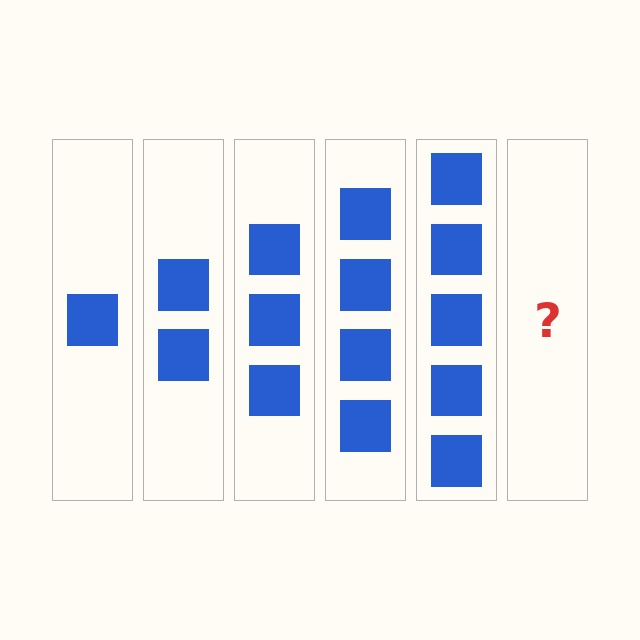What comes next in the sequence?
The next element should be 6 squares.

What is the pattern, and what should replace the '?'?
The pattern is that each step adds one more square. The '?' should be 6 squares.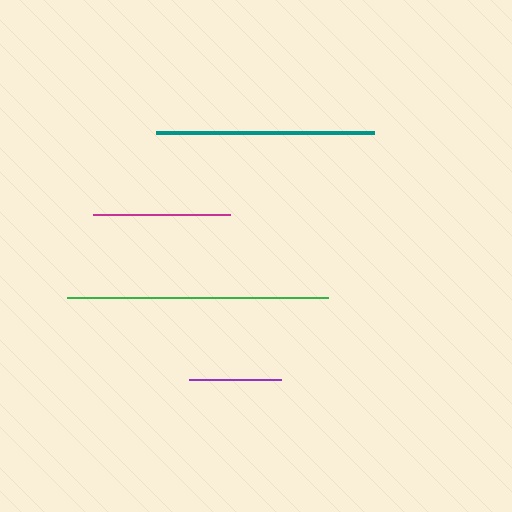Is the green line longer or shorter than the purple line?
The green line is longer than the purple line.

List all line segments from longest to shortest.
From longest to shortest: green, teal, magenta, purple.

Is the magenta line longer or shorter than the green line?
The green line is longer than the magenta line.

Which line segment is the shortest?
The purple line is the shortest at approximately 91 pixels.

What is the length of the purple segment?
The purple segment is approximately 91 pixels long.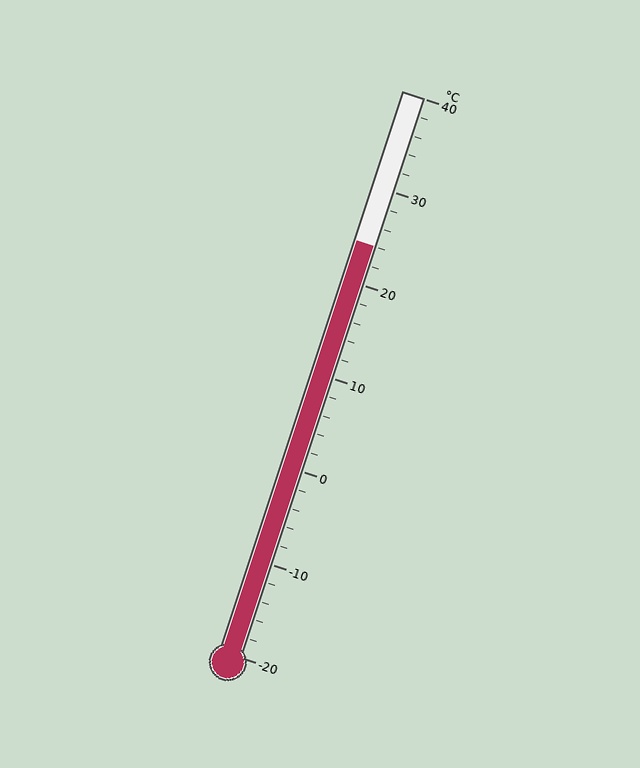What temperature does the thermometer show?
The thermometer shows approximately 24°C.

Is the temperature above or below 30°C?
The temperature is below 30°C.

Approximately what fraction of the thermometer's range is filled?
The thermometer is filled to approximately 75% of its range.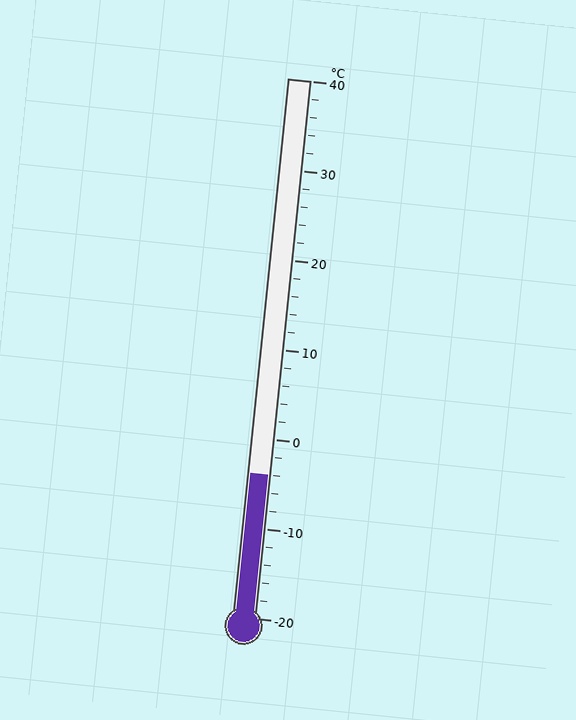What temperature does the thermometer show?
The thermometer shows approximately -4°C.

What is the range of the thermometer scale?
The thermometer scale ranges from -20°C to 40°C.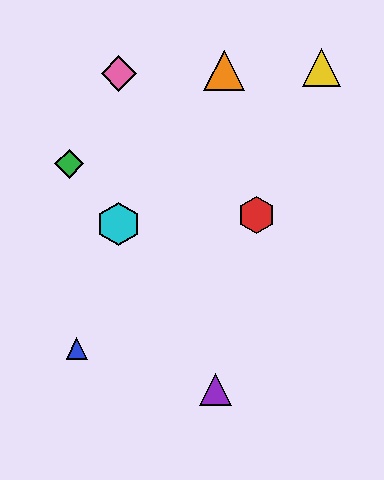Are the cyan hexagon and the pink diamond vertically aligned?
Yes, both are at x≈119.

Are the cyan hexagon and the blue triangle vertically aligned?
No, the cyan hexagon is at x≈119 and the blue triangle is at x≈77.